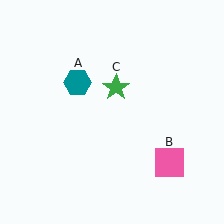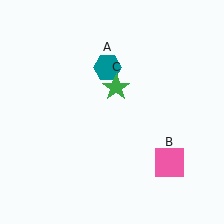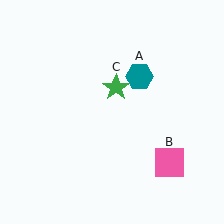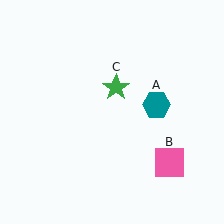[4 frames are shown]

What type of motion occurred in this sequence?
The teal hexagon (object A) rotated clockwise around the center of the scene.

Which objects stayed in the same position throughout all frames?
Pink square (object B) and green star (object C) remained stationary.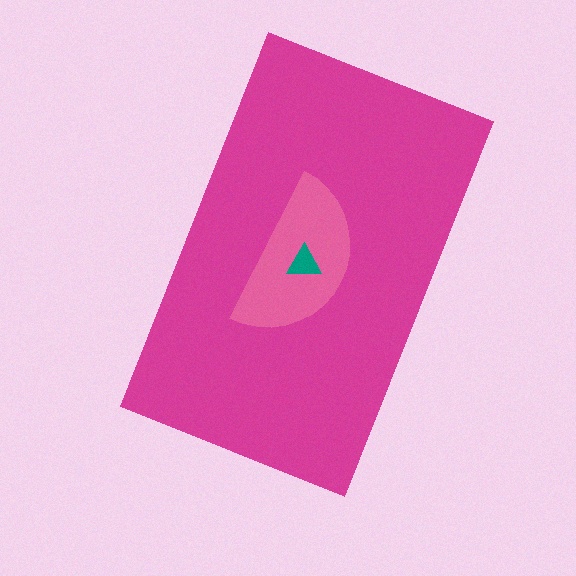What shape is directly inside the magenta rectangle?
The pink semicircle.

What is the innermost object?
The teal triangle.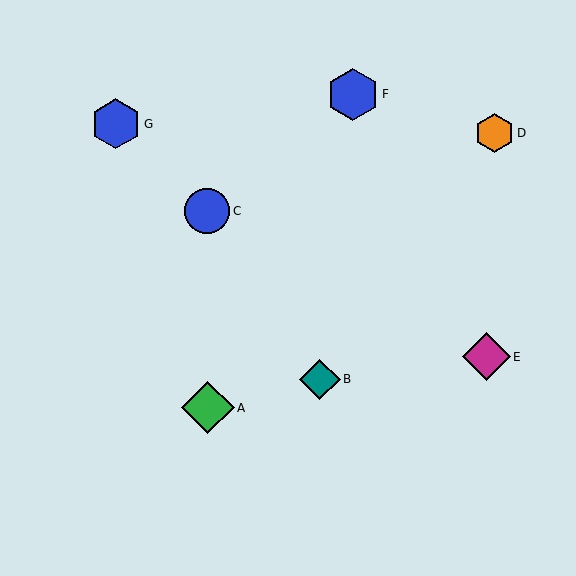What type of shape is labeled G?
Shape G is a blue hexagon.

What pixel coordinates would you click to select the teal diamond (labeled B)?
Click at (320, 379) to select the teal diamond B.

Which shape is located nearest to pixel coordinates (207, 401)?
The green diamond (labeled A) at (208, 408) is nearest to that location.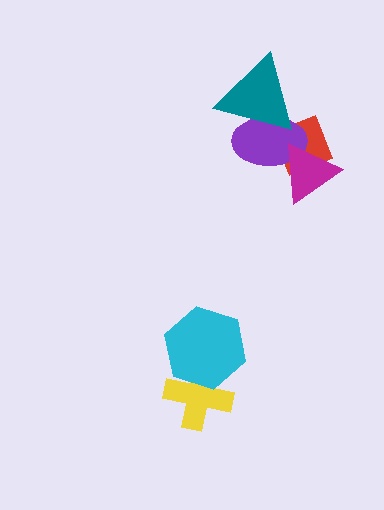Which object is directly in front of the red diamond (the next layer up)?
The purple ellipse is directly in front of the red diamond.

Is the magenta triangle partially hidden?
No, no other shape covers it.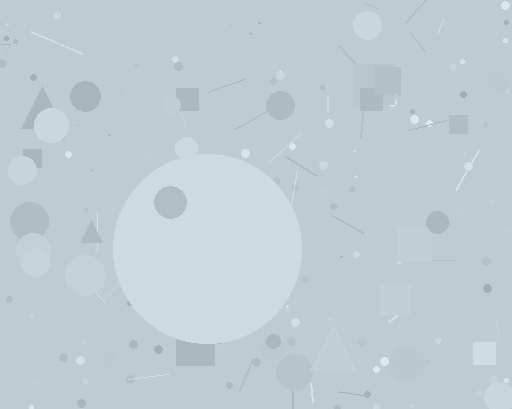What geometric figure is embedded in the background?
A circle is embedded in the background.